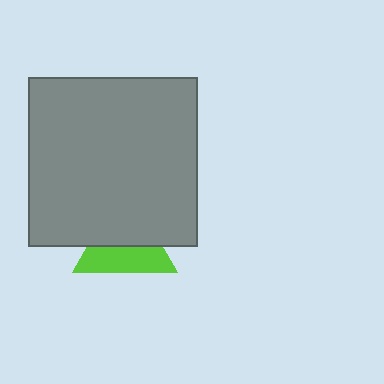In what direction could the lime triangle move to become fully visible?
The lime triangle could move down. That would shift it out from behind the gray square entirely.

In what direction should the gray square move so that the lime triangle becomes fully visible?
The gray square should move up. That is the shortest direction to clear the overlap and leave the lime triangle fully visible.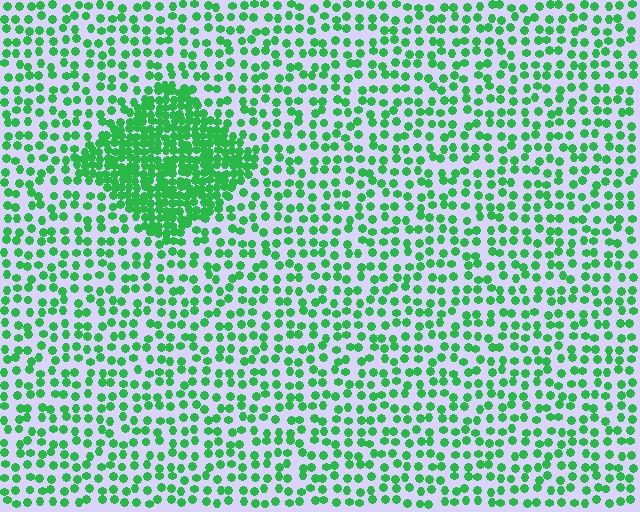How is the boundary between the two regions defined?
The boundary is defined by a change in element density (approximately 2.6x ratio). All elements are the same color, size, and shape.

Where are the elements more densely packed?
The elements are more densely packed inside the diamond boundary.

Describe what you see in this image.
The image contains small green elements arranged at two different densities. A diamond-shaped region is visible where the elements are more densely packed than the surrounding area.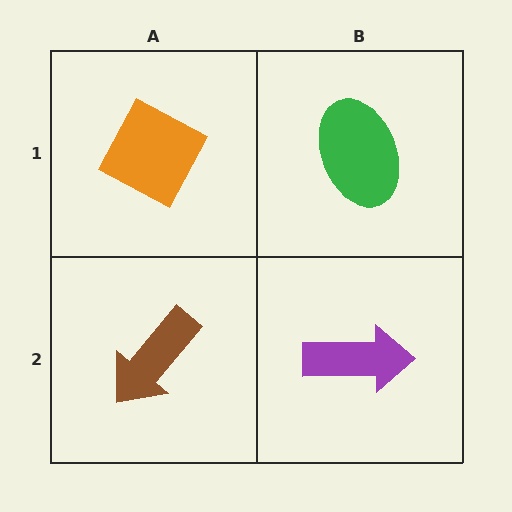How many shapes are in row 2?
2 shapes.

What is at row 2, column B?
A purple arrow.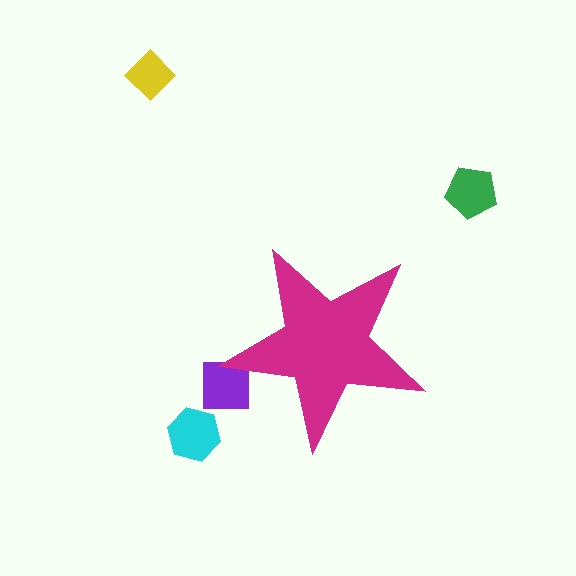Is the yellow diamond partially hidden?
No, the yellow diamond is fully visible.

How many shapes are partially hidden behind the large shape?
1 shape is partially hidden.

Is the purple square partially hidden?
Yes, the purple square is partially hidden behind the magenta star.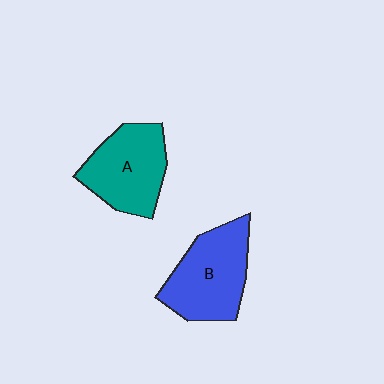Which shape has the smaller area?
Shape A (teal).